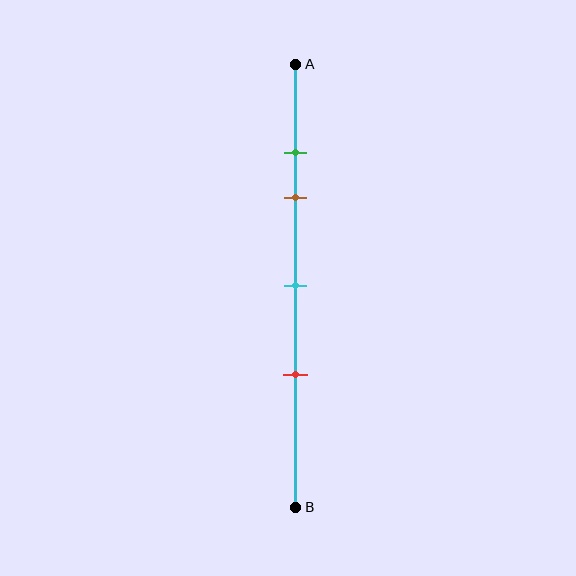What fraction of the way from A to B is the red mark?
The red mark is approximately 70% (0.7) of the way from A to B.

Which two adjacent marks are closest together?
The green and brown marks are the closest adjacent pair.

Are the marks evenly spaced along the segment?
No, the marks are not evenly spaced.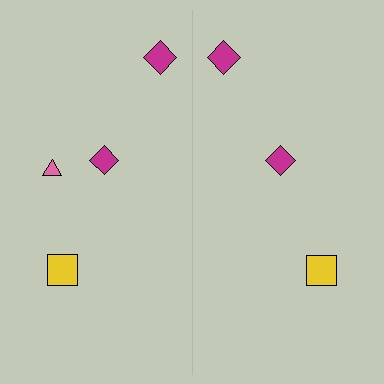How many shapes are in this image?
There are 7 shapes in this image.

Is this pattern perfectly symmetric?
No, the pattern is not perfectly symmetric. A pink triangle is missing from the right side.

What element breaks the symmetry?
A pink triangle is missing from the right side.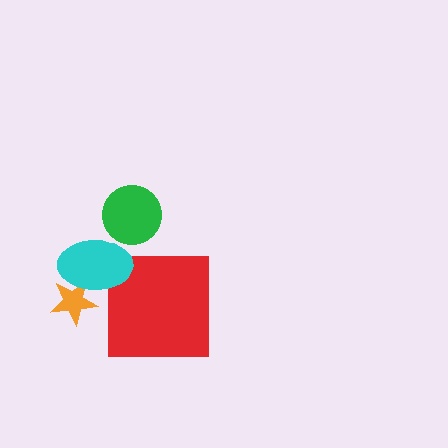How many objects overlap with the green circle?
0 objects overlap with the green circle.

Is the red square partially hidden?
Yes, it is partially covered by another shape.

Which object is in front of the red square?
The cyan ellipse is in front of the red square.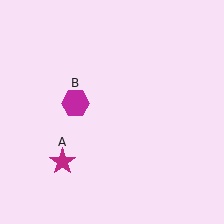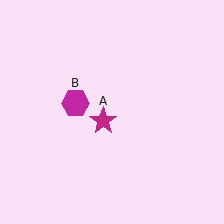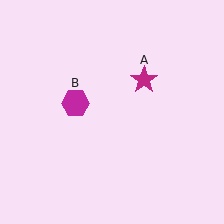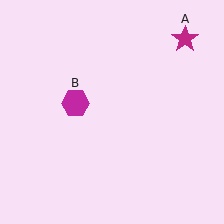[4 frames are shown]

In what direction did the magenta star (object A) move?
The magenta star (object A) moved up and to the right.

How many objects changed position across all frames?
1 object changed position: magenta star (object A).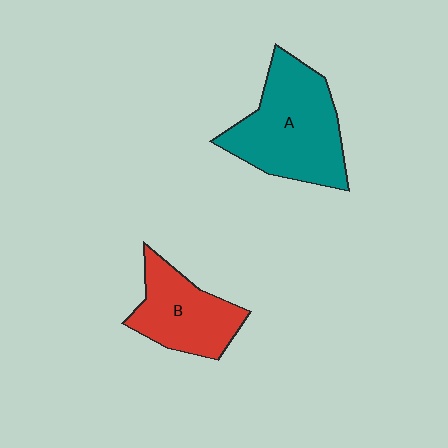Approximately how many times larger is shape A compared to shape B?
Approximately 1.5 times.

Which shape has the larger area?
Shape A (teal).